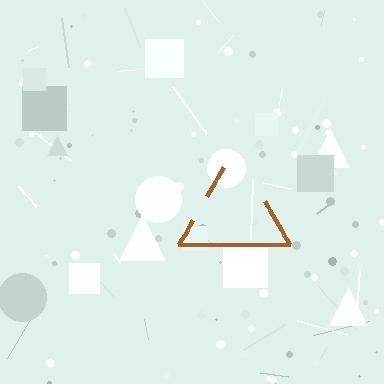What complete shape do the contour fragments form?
The contour fragments form a triangle.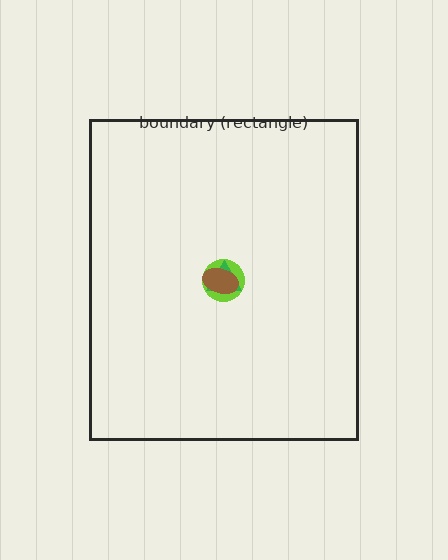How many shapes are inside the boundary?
3 inside, 0 outside.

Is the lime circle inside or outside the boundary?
Inside.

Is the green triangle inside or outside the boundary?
Inside.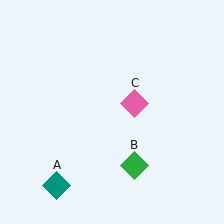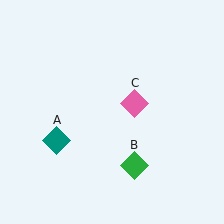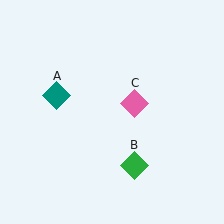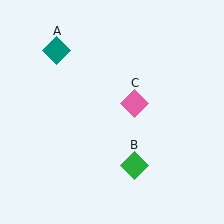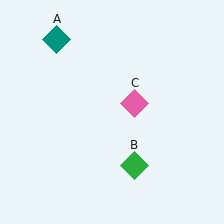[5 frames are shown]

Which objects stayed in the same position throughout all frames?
Green diamond (object B) and pink diamond (object C) remained stationary.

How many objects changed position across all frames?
1 object changed position: teal diamond (object A).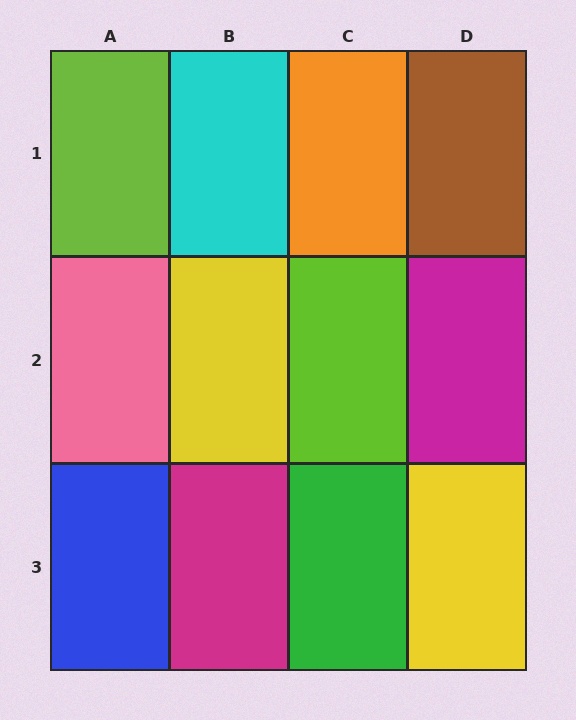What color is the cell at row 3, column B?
Magenta.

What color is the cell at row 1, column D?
Brown.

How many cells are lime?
2 cells are lime.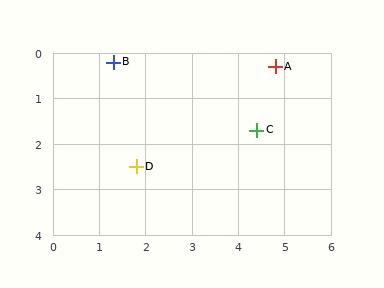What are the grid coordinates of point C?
Point C is at approximately (4.4, 1.7).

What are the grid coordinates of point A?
Point A is at approximately (4.8, 0.3).